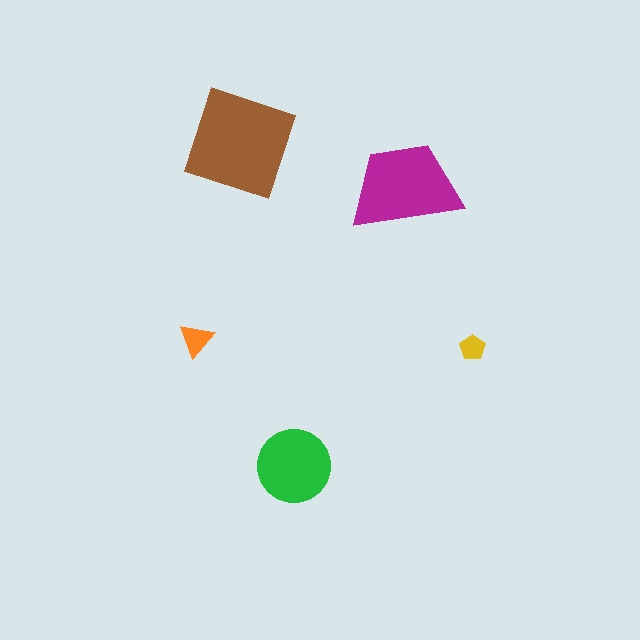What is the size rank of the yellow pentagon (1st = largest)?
5th.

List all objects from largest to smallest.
The brown diamond, the magenta trapezoid, the green circle, the orange triangle, the yellow pentagon.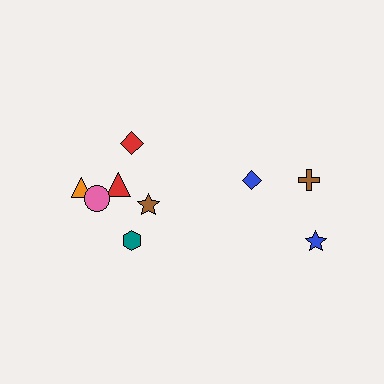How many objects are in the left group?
There are 6 objects.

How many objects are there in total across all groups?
There are 9 objects.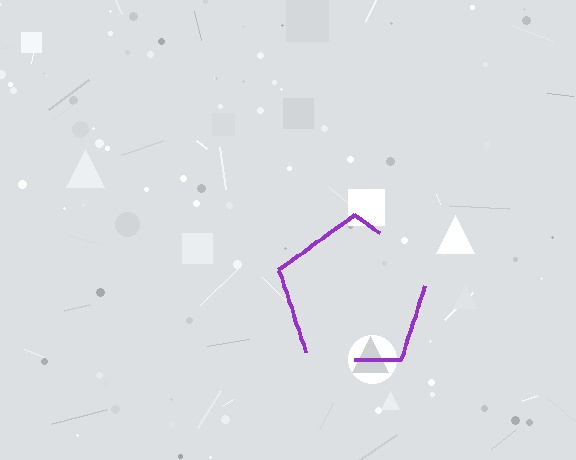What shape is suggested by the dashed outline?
The dashed outline suggests a pentagon.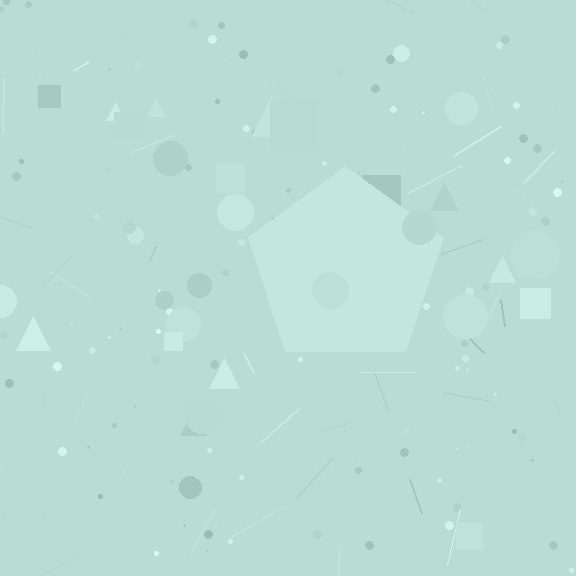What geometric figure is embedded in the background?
A pentagon is embedded in the background.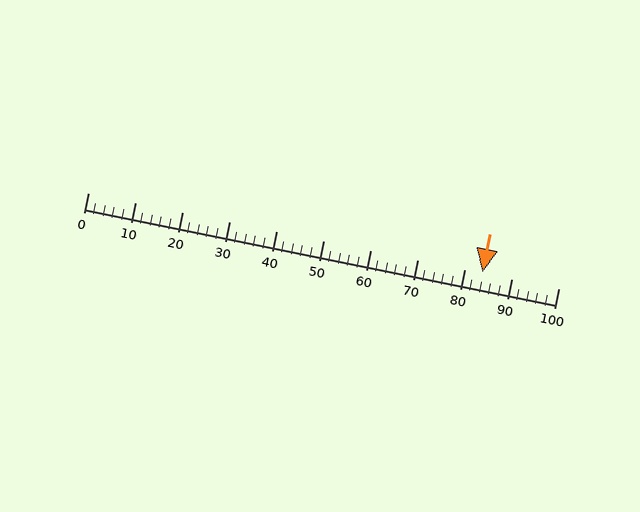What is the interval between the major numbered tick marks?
The major tick marks are spaced 10 units apart.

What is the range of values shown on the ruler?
The ruler shows values from 0 to 100.